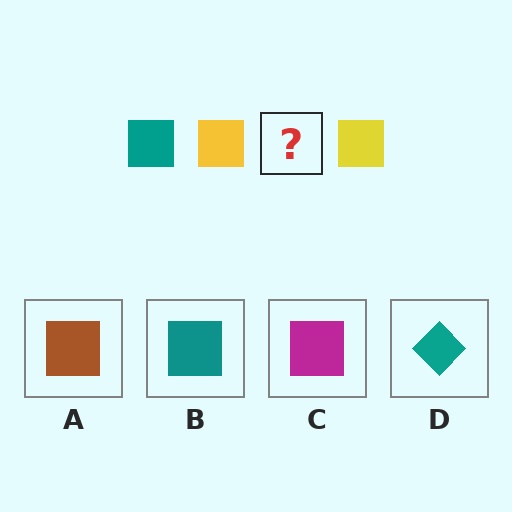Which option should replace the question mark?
Option B.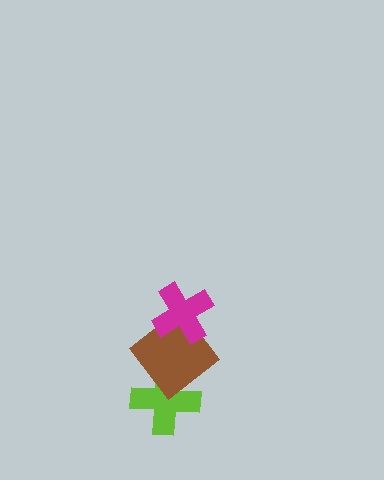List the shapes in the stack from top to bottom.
From top to bottom: the magenta cross, the brown diamond, the lime cross.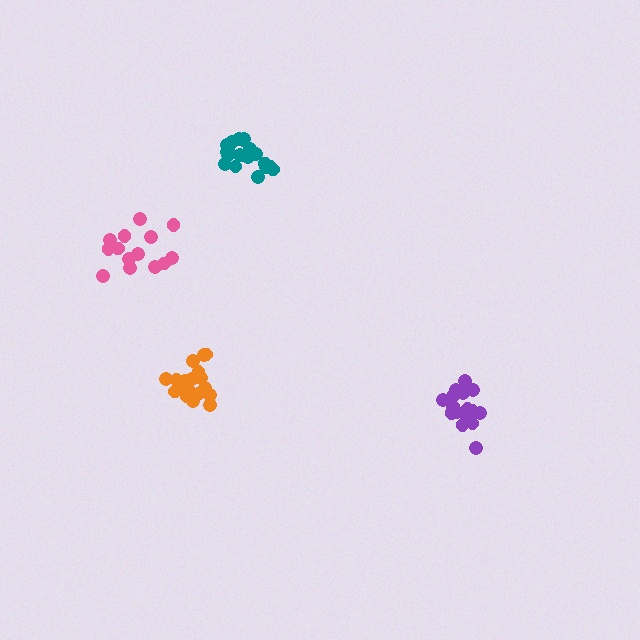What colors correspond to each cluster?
The clusters are colored: purple, teal, orange, pink.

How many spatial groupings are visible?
There are 4 spatial groupings.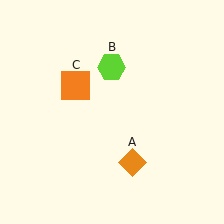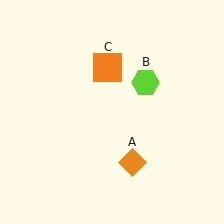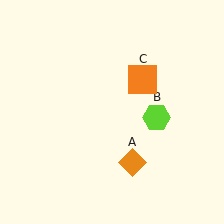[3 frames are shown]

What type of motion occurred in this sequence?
The lime hexagon (object B), orange square (object C) rotated clockwise around the center of the scene.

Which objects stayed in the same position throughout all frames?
Orange diamond (object A) remained stationary.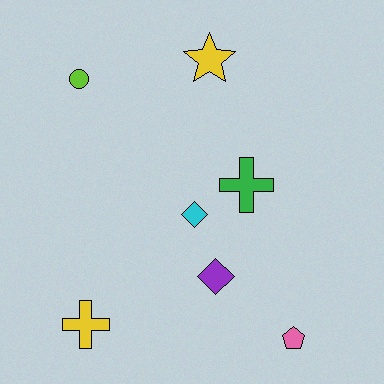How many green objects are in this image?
There is 1 green object.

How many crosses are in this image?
There are 2 crosses.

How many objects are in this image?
There are 7 objects.